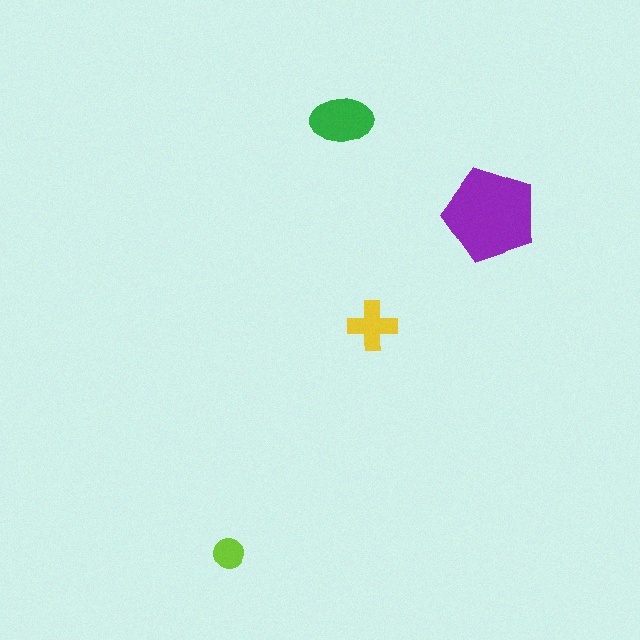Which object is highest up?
The green ellipse is topmost.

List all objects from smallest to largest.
The lime circle, the yellow cross, the green ellipse, the purple pentagon.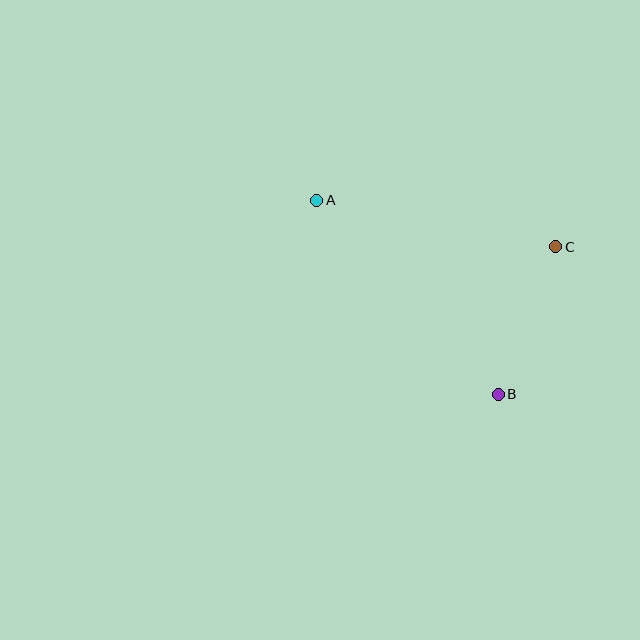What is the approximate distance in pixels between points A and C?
The distance between A and C is approximately 243 pixels.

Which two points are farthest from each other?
Points A and B are farthest from each other.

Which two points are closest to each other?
Points B and C are closest to each other.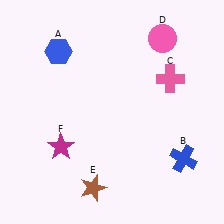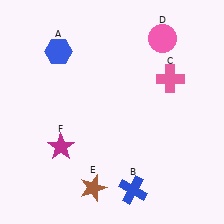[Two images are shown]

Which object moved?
The blue cross (B) moved left.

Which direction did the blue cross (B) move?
The blue cross (B) moved left.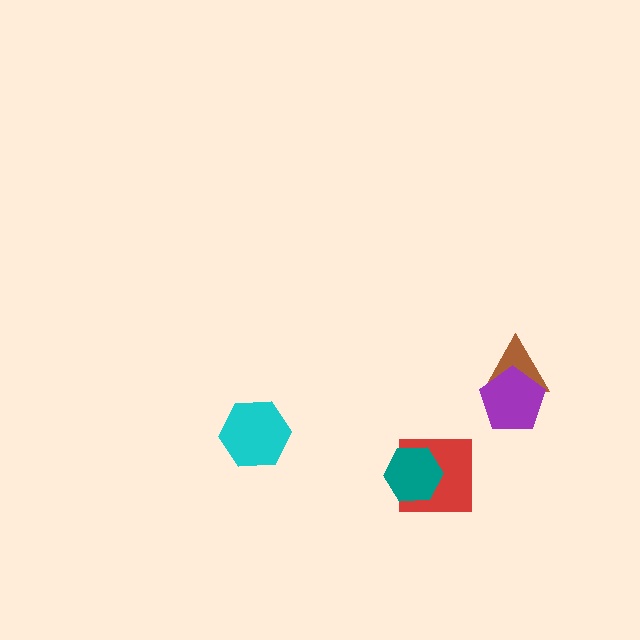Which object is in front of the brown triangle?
The purple pentagon is in front of the brown triangle.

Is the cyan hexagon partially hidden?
No, no other shape covers it.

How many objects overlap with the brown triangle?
1 object overlaps with the brown triangle.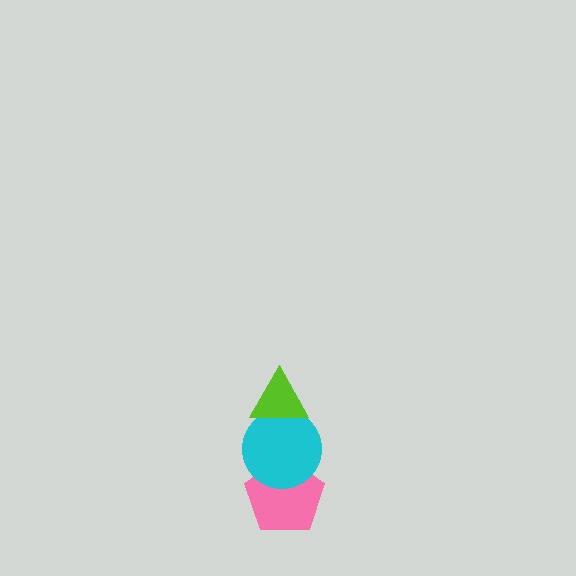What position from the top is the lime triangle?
The lime triangle is 1st from the top.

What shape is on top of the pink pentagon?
The cyan circle is on top of the pink pentagon.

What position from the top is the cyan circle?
The cyan circle is 2nd from the top.